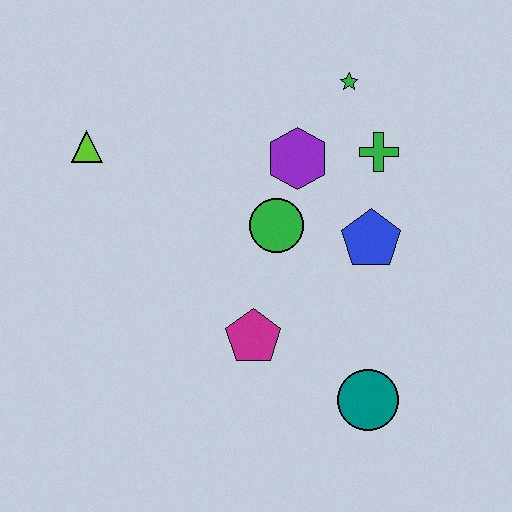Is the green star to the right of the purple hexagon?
Yes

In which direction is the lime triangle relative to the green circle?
The lime triangle is to the left of the green circle.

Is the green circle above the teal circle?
Yes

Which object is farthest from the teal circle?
The lime triangle is farthest from the teal circle.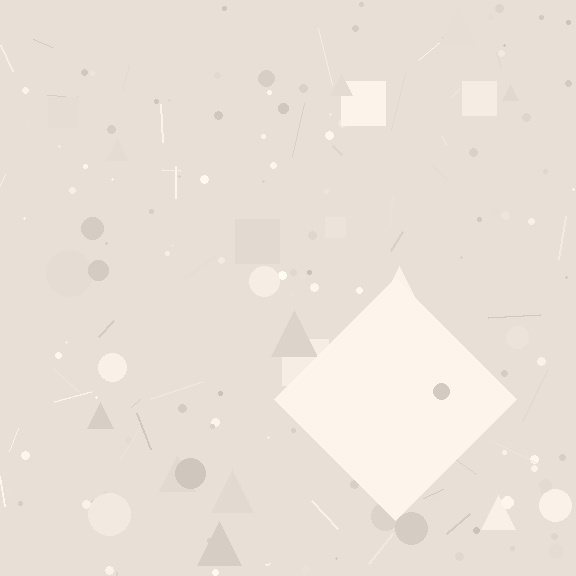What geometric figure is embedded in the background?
A diamond is embedded in the background.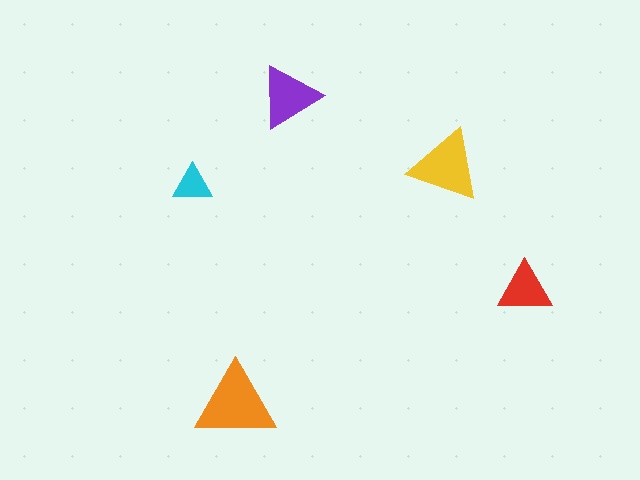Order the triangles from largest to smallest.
the orange one, the yellow one, the purple one, the red one, the cyan one.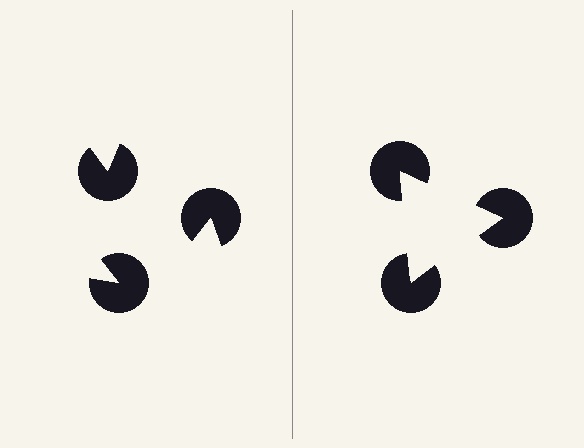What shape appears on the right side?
An illusory triangle.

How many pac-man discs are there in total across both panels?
6 — 3 on each side.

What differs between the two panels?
The pac-man discs are positioned identically on both sides; only the wedge orientations differ. On the right they align to a triangle; on the left they are misaligned.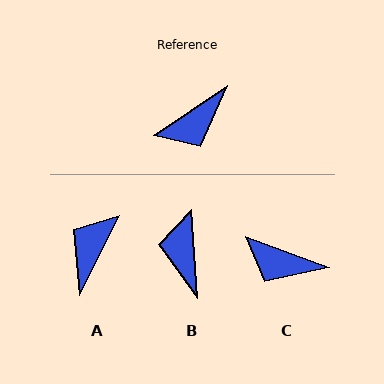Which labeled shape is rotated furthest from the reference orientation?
A, about 151 degrees away.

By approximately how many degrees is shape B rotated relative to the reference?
Approximately 120 degrees clockwise.